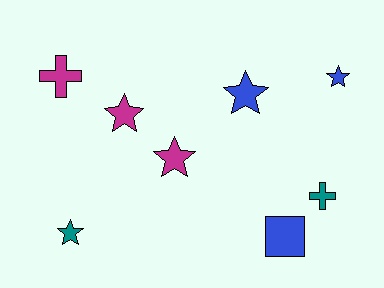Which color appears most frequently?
Blue, with 3 objects.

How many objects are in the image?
There are 8 objects.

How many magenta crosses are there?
There is 1 magenta cross.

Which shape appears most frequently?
Star, with 5 objects.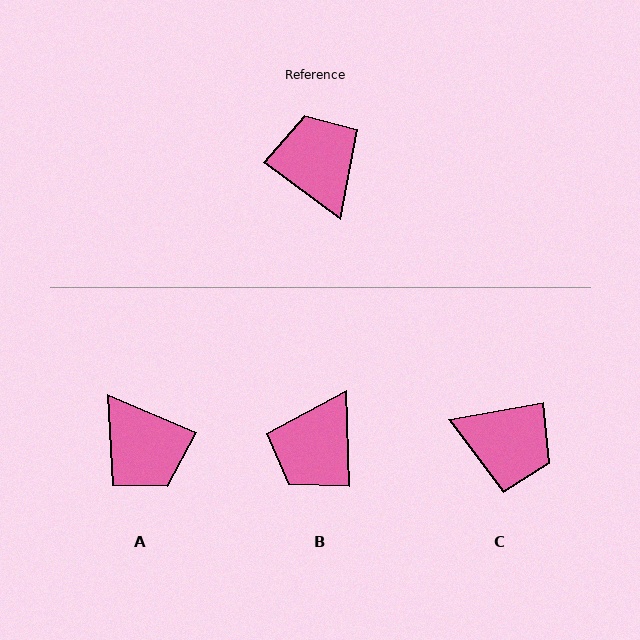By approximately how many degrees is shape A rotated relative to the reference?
Approximately 166 degrees clockwise.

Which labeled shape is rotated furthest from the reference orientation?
A, about 166 degrees away.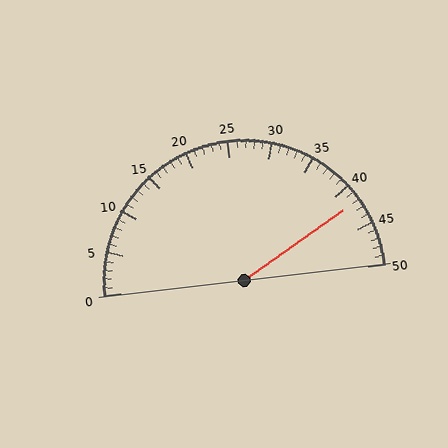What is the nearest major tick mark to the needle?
The nearest major tick mark is 40.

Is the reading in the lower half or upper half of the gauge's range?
The reading is in the upper half of the range (0 to 50).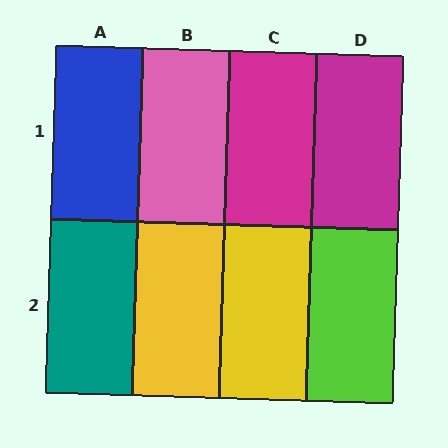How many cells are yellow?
2 cells are yellow.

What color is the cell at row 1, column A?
Blue.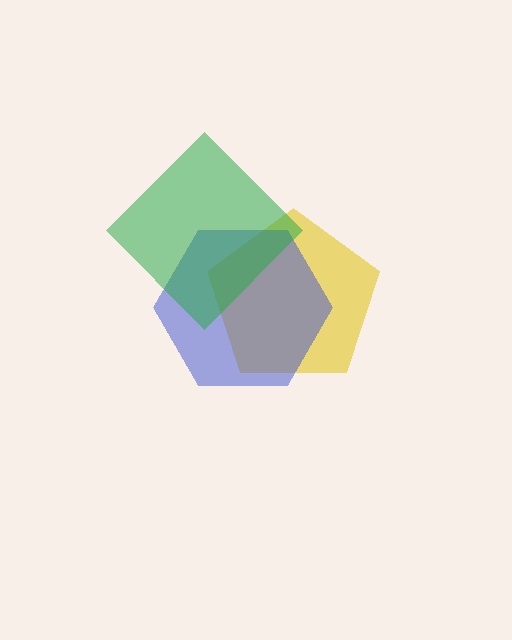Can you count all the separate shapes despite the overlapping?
Yes, there are 3 separate shapes.